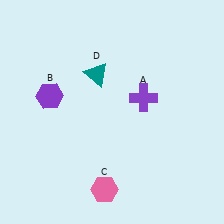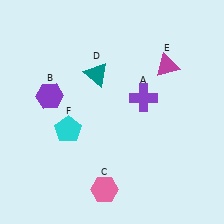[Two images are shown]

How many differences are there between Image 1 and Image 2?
There are 2 differences between the two images.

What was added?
A magenta triangle (E), a cyan pentagon (F) were added in Image 2.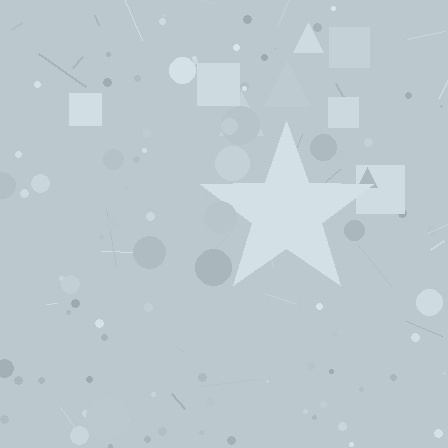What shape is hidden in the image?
A star is hidden in the image.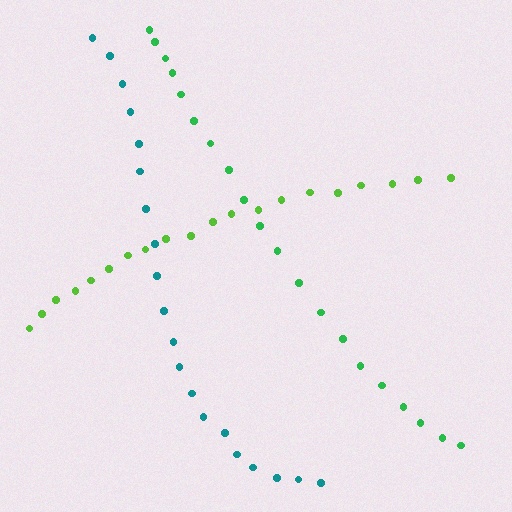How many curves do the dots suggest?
There are 3 distinct paths.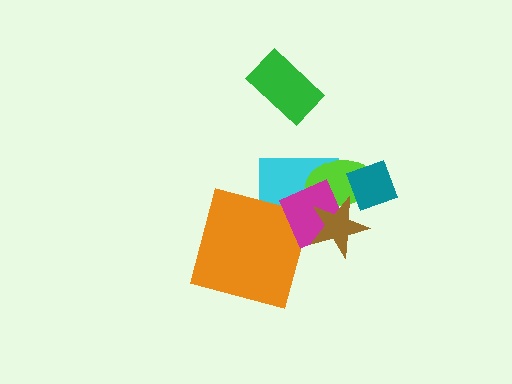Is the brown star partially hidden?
No, no other shape covers it.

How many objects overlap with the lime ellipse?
4 objects overlap with the lime ellipse.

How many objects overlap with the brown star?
4 objects overlap with the brown star.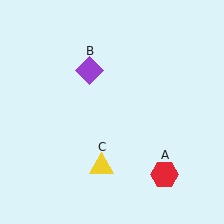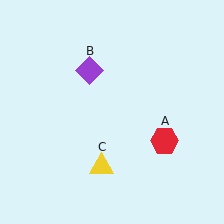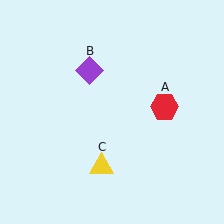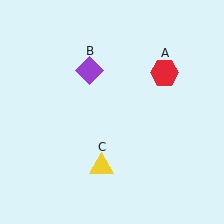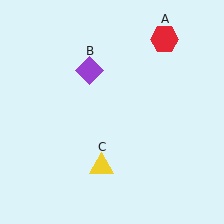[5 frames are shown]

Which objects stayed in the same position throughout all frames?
Purple diamond (object B) and yellow triangle (object C) remained stationary.